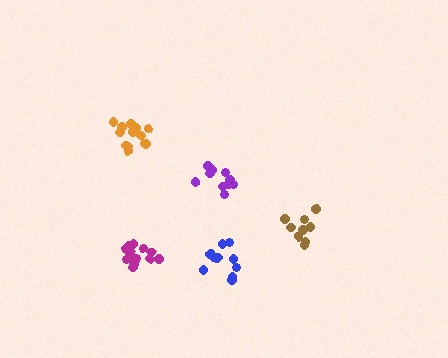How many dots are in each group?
Group 1: 13 dots, Group 2: 11 dots, Group 3: 11 dots, Group 4: 14 dots, Group 5: 9 dots (58 total).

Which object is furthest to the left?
The orange cluster is leftmost.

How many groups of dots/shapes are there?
There are 5 groups.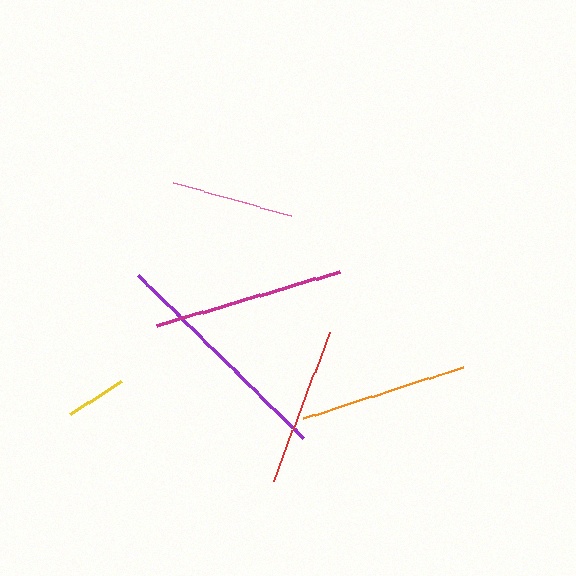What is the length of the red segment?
The red segment is approximately 159 pixels long.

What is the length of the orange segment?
The orange segment is approximately 168 pixels long.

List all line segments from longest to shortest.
From longest to shortest: purple, magenta, orange, red, pink, yellow.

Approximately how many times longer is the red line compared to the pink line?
The red line is approximately 1.3 times the length of the pink line.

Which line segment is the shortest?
The yellow line is the shortest at approximately 61 pixels.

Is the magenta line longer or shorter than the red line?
The magenta line is longer than the red line.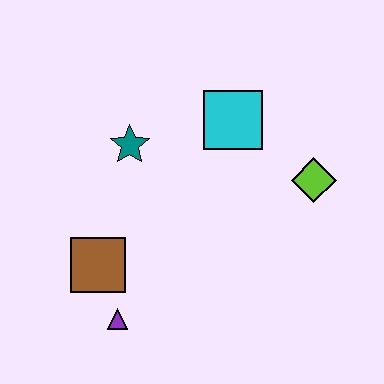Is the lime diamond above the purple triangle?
Yes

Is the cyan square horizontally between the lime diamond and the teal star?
Yes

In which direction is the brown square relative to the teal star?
The brown square is below the teal star.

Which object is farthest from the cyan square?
The purple triangle is farthest from the cyan square.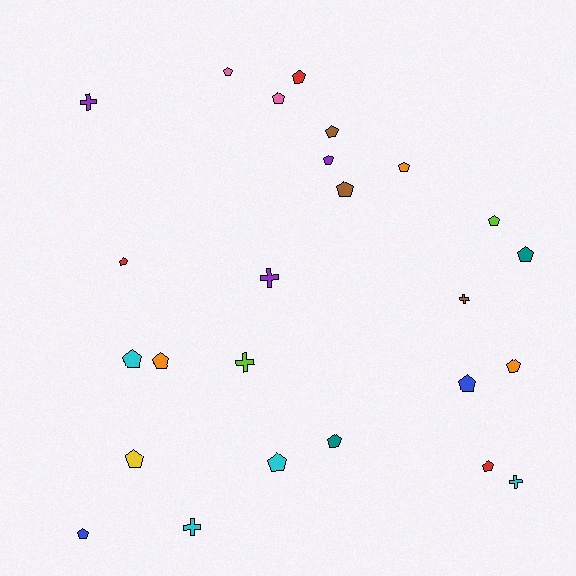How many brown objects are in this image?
There are 3 brown objects.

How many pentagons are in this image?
There are 19 pentagons.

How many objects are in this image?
There are 25 objects.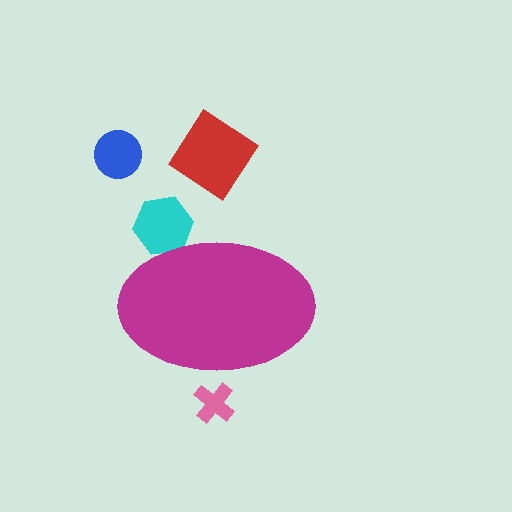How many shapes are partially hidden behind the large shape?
2 shapes are partially hidden.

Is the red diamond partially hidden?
No, the red diamond is fully visible.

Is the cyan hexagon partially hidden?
Yes, the cyan hexagon is partially hidden behind the magenta ellipse.